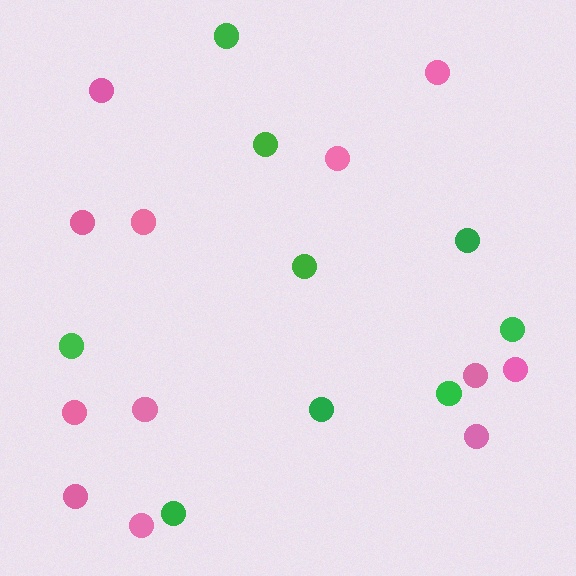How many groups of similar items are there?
There are 2 groups: one group of pink circles (12) and one group of green circles (9).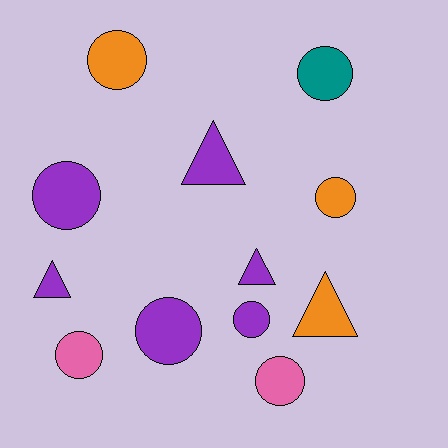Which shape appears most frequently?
Circle, with 8 objects.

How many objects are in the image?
There are 12 objects.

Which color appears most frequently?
Purple, with 6 objects.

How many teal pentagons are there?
There are no teal pentagons.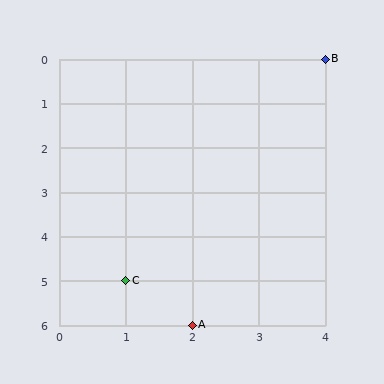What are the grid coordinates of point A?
Point A is at grid coordinates (2, 6).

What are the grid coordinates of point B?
Point B is at grid coordinates (4, 0).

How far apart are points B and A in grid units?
Points B and A are 2 columns and 6 rows apart (about 6.3 grid units diagonally).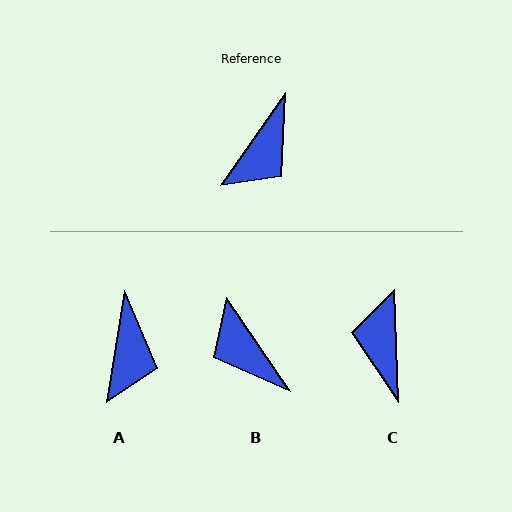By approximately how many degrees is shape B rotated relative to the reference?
Approximately 111 degrees clockwise.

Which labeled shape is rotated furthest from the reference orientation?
C, about 143 degrees away.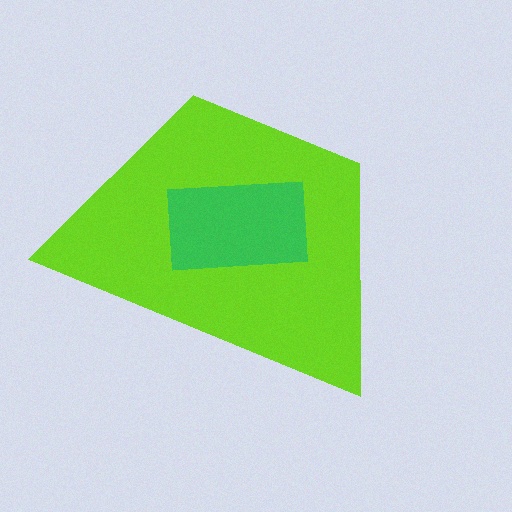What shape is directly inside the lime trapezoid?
The green rectangle.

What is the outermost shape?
The lime trapezoid.